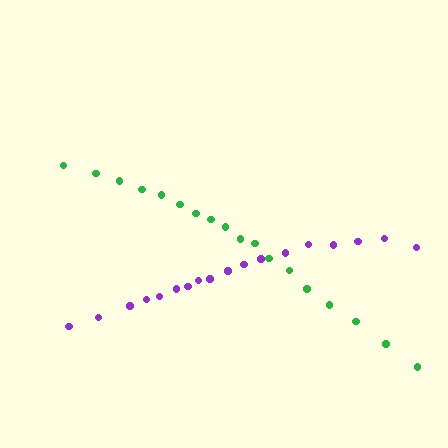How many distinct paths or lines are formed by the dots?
There are 2 distinct paths.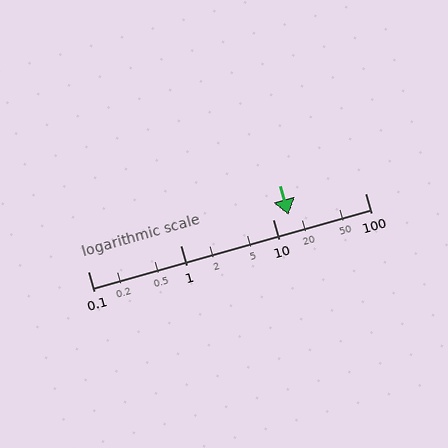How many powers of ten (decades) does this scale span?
The scale spans 3 decades, from 0.1 to 100.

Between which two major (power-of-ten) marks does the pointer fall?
The pointer is between 10 and 100.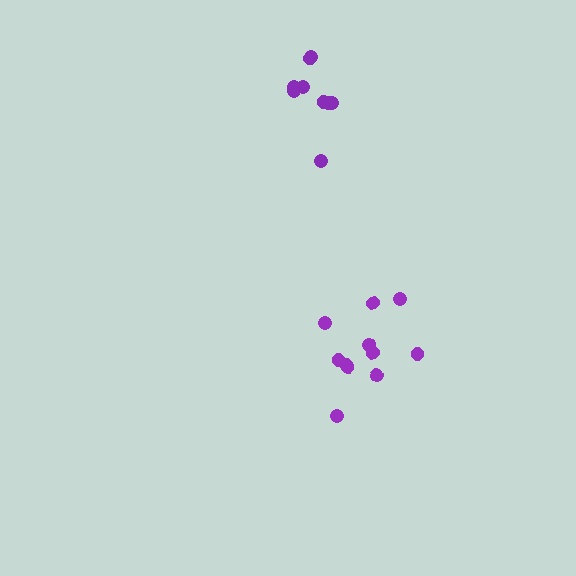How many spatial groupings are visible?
There are 2 spatial groupings.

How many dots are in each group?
Group 1: 11 dots, Group 2: 9 dots (20 total).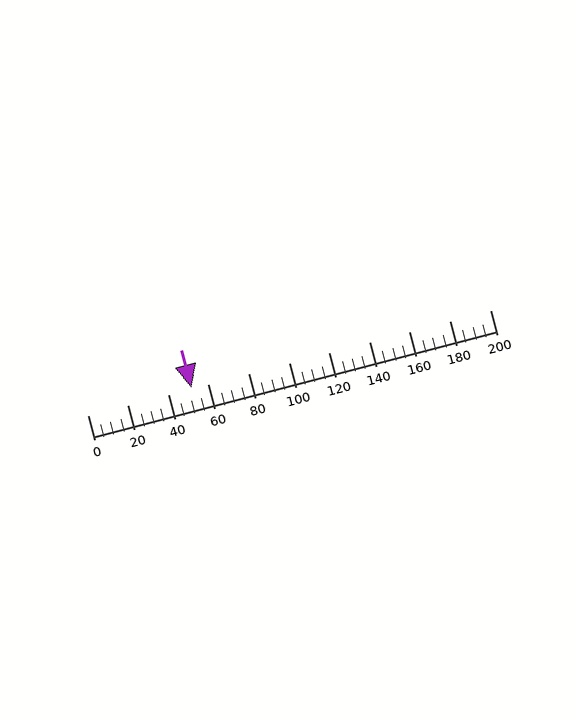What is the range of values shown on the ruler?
The ruler shows values from 0 to 200.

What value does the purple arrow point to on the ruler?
The purple arrow points to approximately 52.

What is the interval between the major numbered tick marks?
The major tick marks are spaced 20 units apart.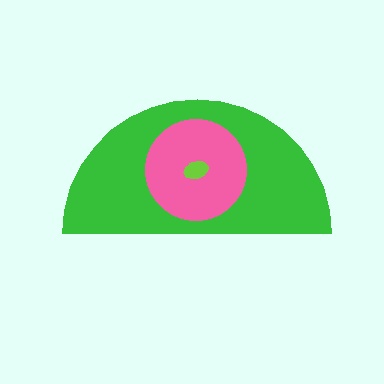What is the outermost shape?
The green semicircle.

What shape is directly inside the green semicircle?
The pink circle.